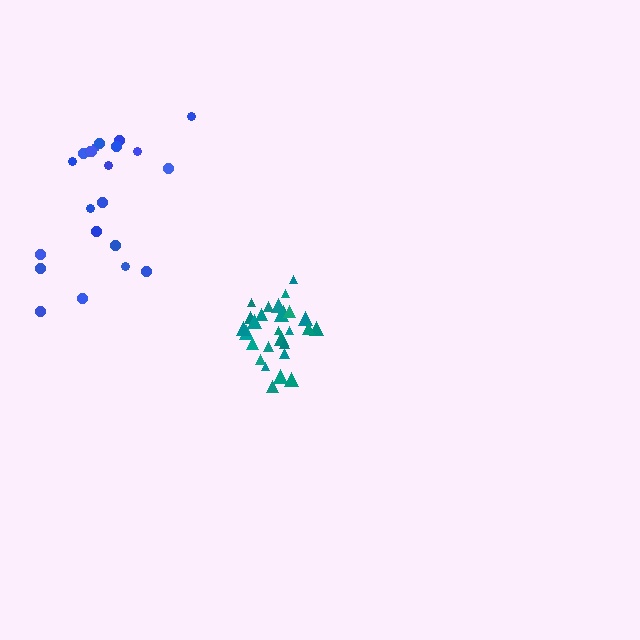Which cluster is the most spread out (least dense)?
Blue.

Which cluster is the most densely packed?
Teal.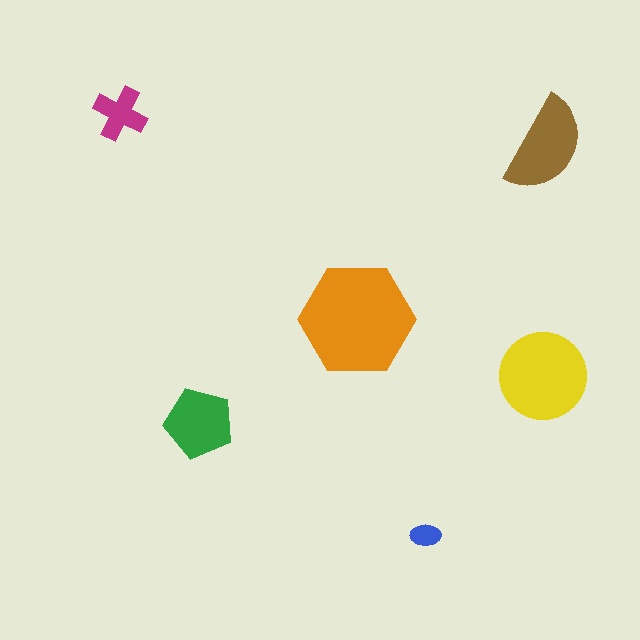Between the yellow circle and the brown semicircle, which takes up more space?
The yellow circle.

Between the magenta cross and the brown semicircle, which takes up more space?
The brown semicircle.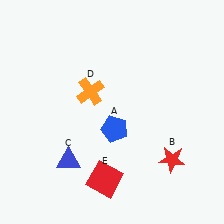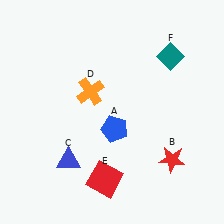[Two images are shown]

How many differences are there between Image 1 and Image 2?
There is 1 difference between the two images.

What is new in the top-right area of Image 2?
A teal diamond (F) was added in the top-right area of Image 2.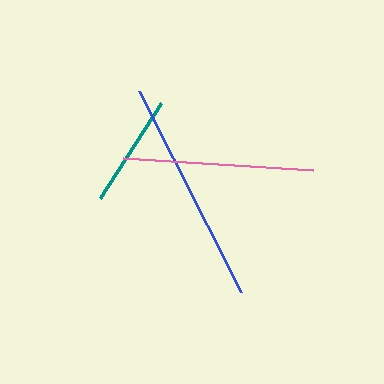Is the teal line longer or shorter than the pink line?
The pink line is longer than the teal line.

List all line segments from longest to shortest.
From longest to shortest: blue, pink, teal.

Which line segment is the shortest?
The teal line is the shortest at approximately 113 pixels.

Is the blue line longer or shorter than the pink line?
The blue line is longer than the pink line.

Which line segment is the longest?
The blue line is the longest at approximately 226 pixels.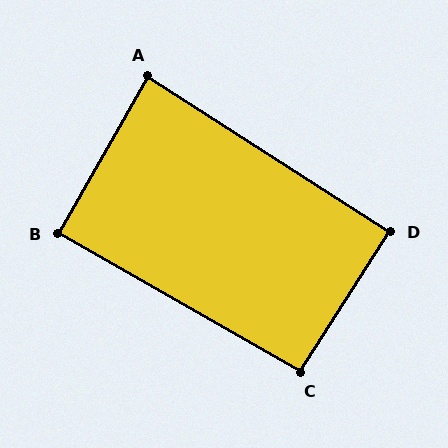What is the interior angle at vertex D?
Approximately 90 degrees (approximately right).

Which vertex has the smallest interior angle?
A, at approximately 87 degrees.